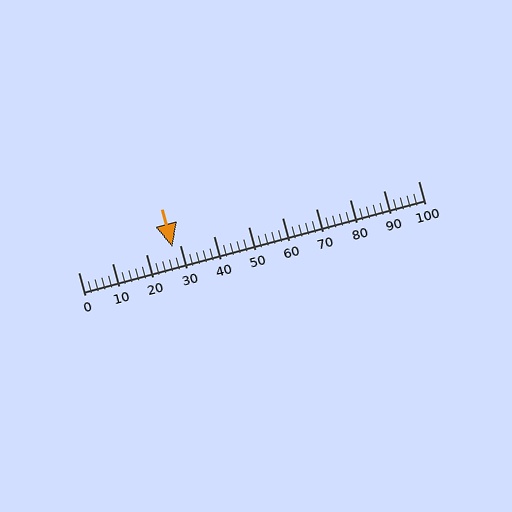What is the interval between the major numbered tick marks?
The major tick marks are spaced 10 units apart.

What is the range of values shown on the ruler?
The ruler shows values from 0 to 100.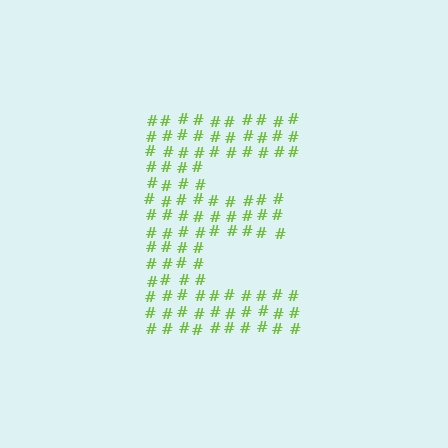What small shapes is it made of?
It is made of small hash symbols.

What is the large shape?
The large shape is the letter E.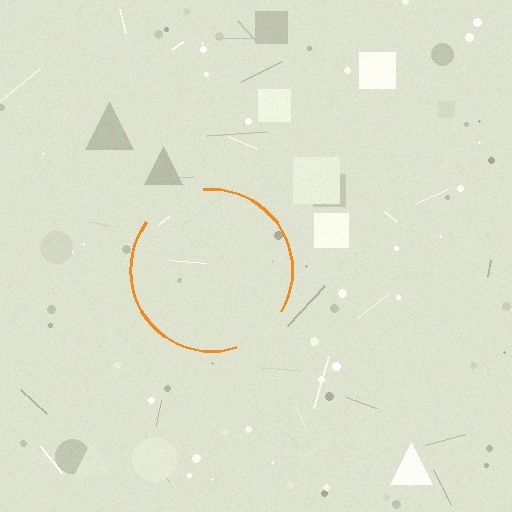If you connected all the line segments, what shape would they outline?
They would outline a circle.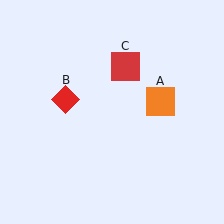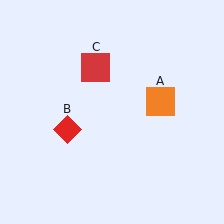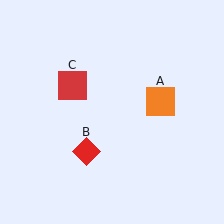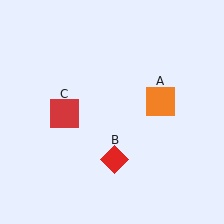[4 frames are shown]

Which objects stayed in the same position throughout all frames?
Orange square (object A) remained stationary.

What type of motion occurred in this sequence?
The red diamond (object B), red square (object C) rotated counterclockwise around the center of the scene.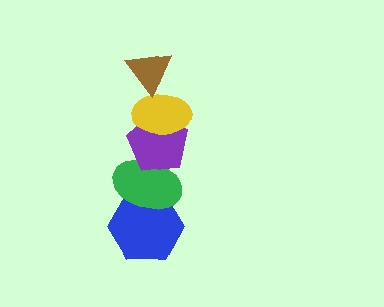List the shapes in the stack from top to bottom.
From top to bottom: the brown triangle, the yellow ellipse, the purple pentagon, the green ellipse, the blue hexagon.